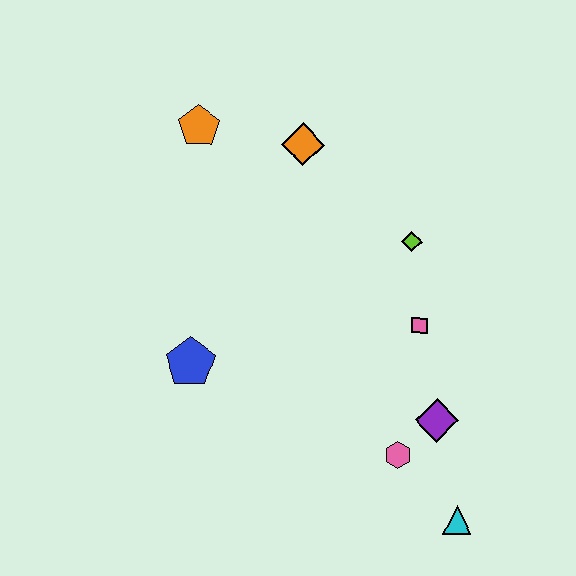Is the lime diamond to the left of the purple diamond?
Yes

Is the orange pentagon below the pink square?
No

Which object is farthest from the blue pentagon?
The cyan triangle is farthest from the blue pentagon.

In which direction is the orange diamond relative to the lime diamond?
The orange diamond is to the left of the lime diamond.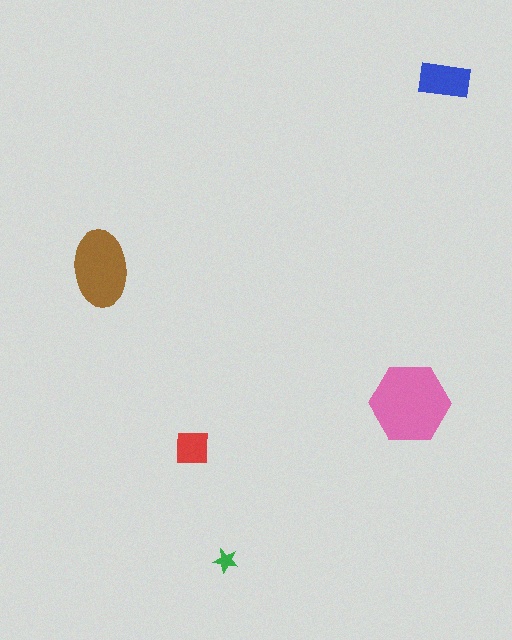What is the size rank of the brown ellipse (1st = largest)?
2nd.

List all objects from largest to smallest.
The pink hexagon, the brown ellipse, the blue rectangle, the red square, the green star.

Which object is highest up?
The blue rectangle is topmost.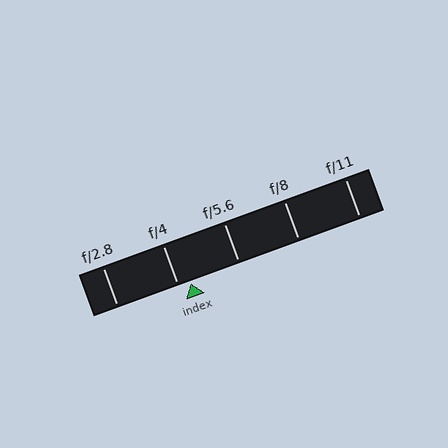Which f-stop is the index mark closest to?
The index mark is closest to f/4.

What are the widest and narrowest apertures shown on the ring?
The widest aperture shown is f/2.8 and the narrowest is f/11.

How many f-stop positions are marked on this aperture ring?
There are 5 f-stop positions marked.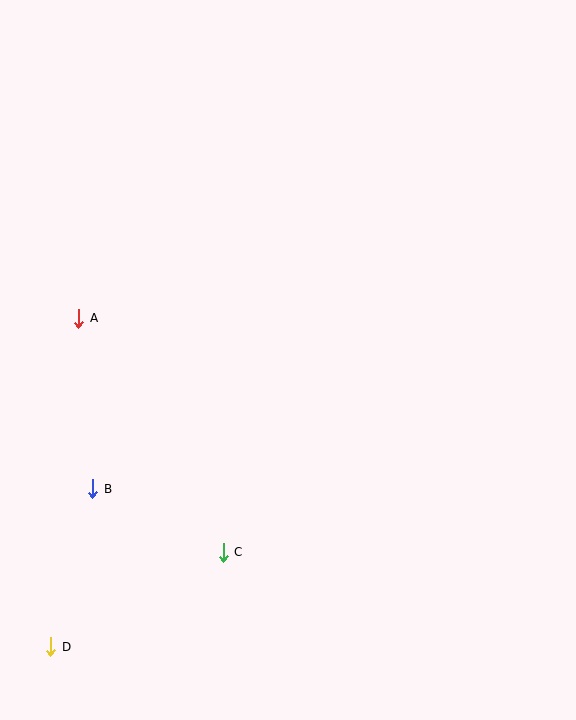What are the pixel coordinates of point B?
Point B is at (93, 489).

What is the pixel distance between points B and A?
The distance between B and A is 171 pixels.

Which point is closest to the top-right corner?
Point A is closest to the top-right corner.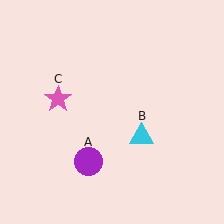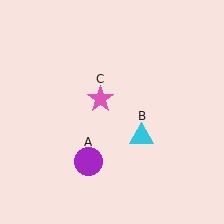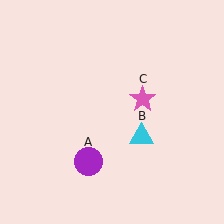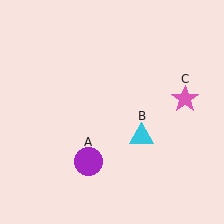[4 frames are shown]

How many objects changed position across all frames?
1 object changed position: pink star (object C).